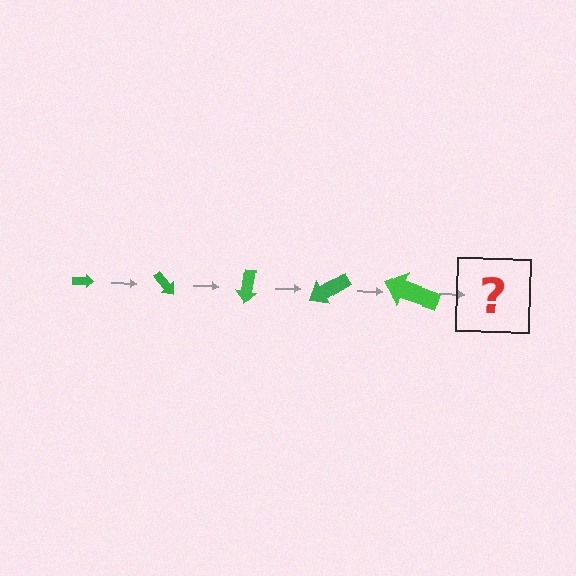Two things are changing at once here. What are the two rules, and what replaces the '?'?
The two rules are that the arrow grows larger each step and it rotates 50 degrees each step. The '?' should be an arrow, larger than the previous one and rotated 250 degrees from the start.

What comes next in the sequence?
The next element should be an arrow, larger than the previous one and rotated 250 degrees from the start.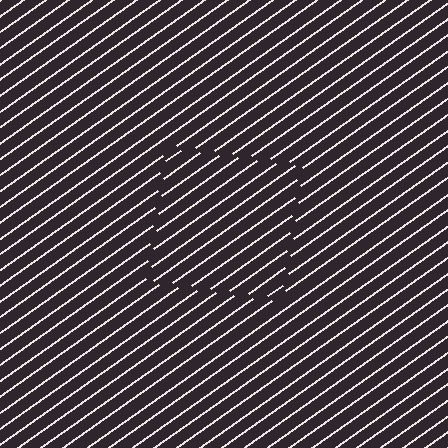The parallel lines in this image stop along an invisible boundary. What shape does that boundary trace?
An illusory square. The interior of the shape contains the same grating, shifted by half a period — the contour is defined by the phase discontinuity where line-ends from the inner and outer gratings abut.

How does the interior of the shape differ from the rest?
The interior of the shape contains the same grating, shifted by half a period — the contour is defined by the phase discontinuity where line-ends from the inner and outer gratings abut.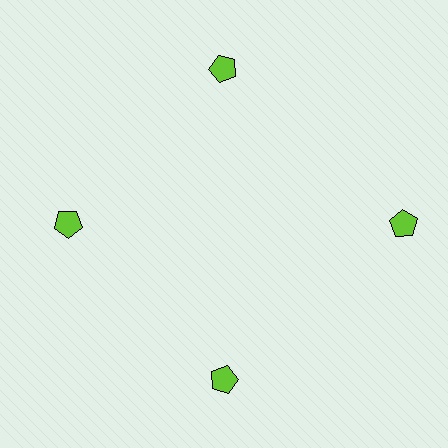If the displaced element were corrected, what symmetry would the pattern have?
It would have 4-fold rotational symmetry — the pattern would map onto itself every 90 degrees.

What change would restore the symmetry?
The symmetry would be restored by moving it inward, back onto the ring so that all 4 pentagons sit at equal angles and equal distance from the center.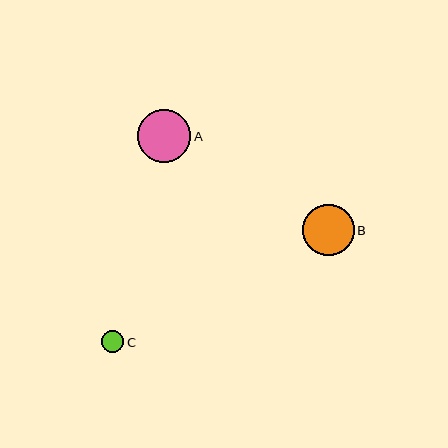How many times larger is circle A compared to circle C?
Circle A is approximately 2.4 times the size of circle C.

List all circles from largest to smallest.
From largest to smallest: A, B, C.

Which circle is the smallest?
Circle C is the smallest with a size of approximately 22 pixels.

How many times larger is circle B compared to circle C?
Circle B is approximately 2.3 times the size of circle C.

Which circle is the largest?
Circle A is the largest with a size of approximately 53 pixels.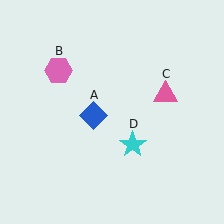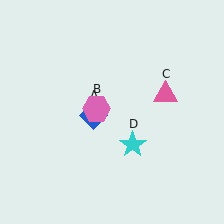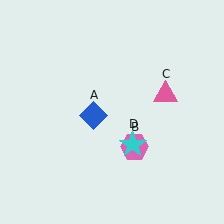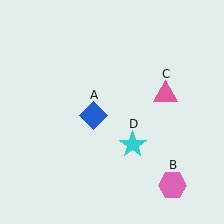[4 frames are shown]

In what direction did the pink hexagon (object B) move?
The pink hexagon (object B) moved down and to the right.